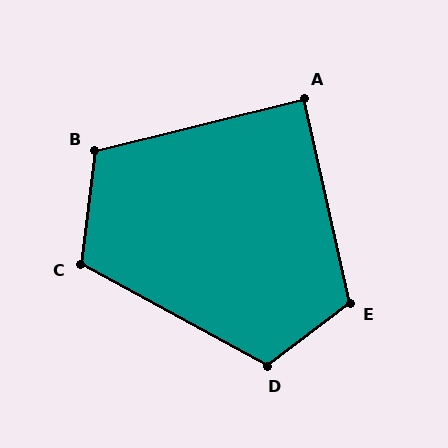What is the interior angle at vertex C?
Approximately 112 degrees (obtuse).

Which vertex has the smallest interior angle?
A, at approximately 89 degrees.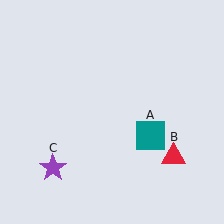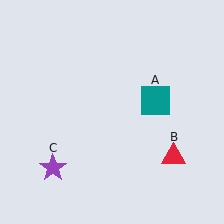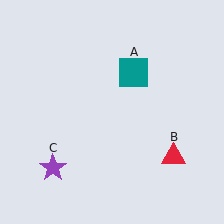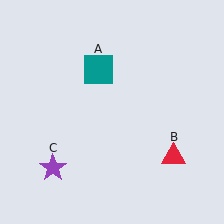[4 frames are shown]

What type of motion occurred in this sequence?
The teal square (object A) rotated counterclockwise around the center of the scene.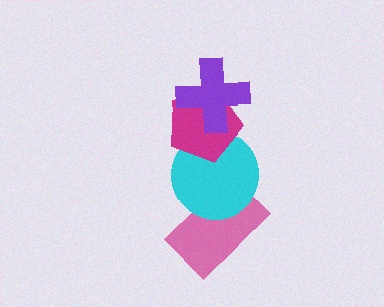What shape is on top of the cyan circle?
The magenta pentagon is on top of the cyan circle.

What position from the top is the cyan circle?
The cyan circle is 3rd from the top.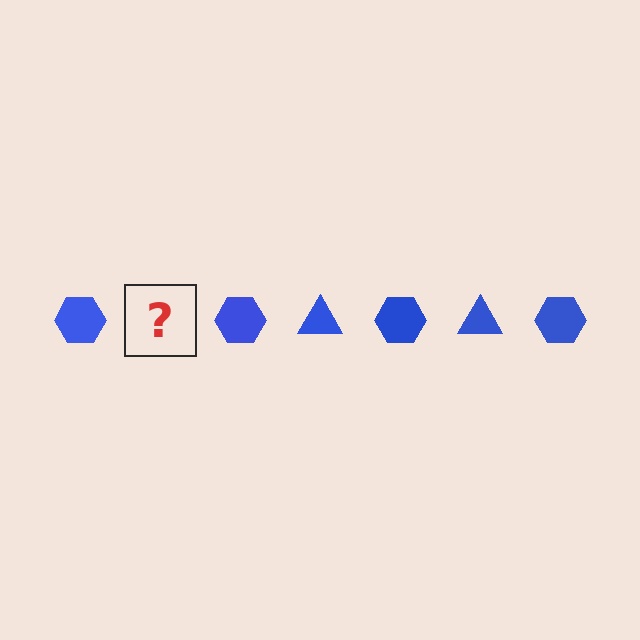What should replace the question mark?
The question mark should be replaced with a blue triangle.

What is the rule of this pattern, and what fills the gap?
The rule is that the pattern cycles through hexagon, triangle shapes in blue. The gap should be filled with a blue triangle.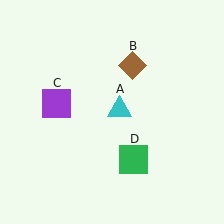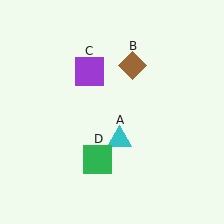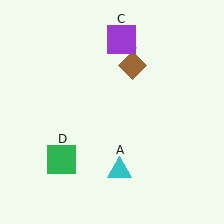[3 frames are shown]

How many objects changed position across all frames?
3 objects changed position: cyan triangle (object A), purple square (object C), green square (object D).